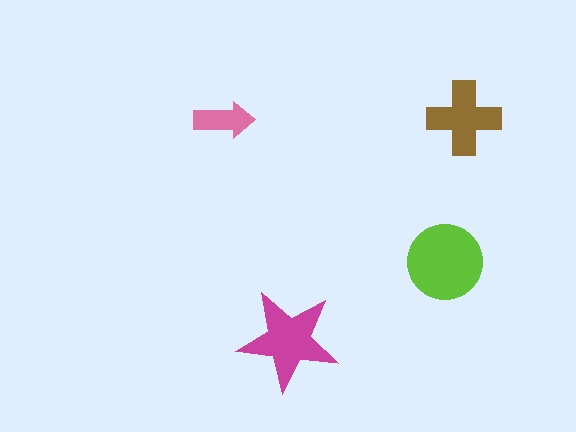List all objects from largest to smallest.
The lime circle, the magenta star, the brown cross, the pink arrow.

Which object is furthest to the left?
The pink arrow is leftmost.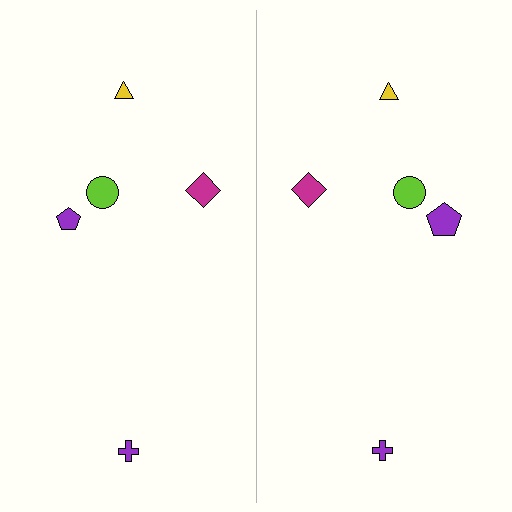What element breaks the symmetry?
The purple pentagon on the right side has a different size than its mirror counterpart.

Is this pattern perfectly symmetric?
No, the pattern is not perfectly symmetric. The purple pentagon on the right side has a different size than its mirror counterpart.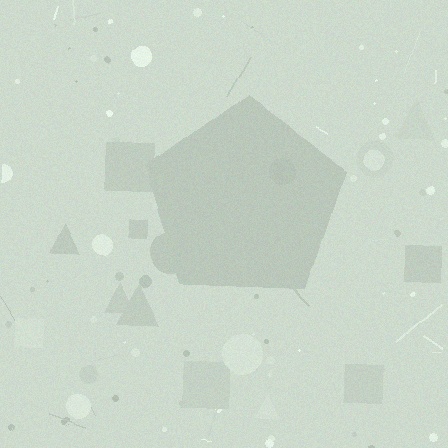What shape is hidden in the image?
A pentagon is hidden in the image.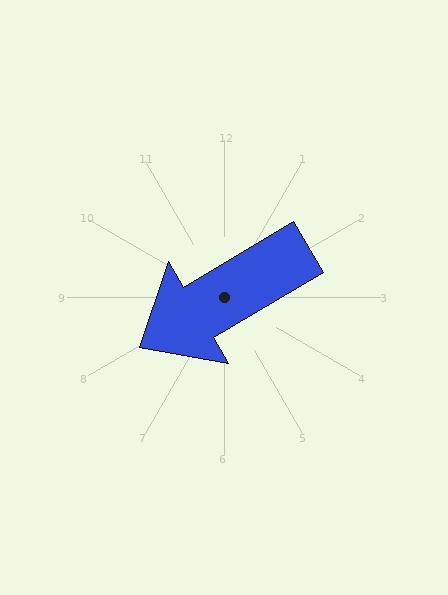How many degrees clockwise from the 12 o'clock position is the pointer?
Approximately 239 degrees.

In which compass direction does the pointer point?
Southwest.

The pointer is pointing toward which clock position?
Roughly 8 o'clock.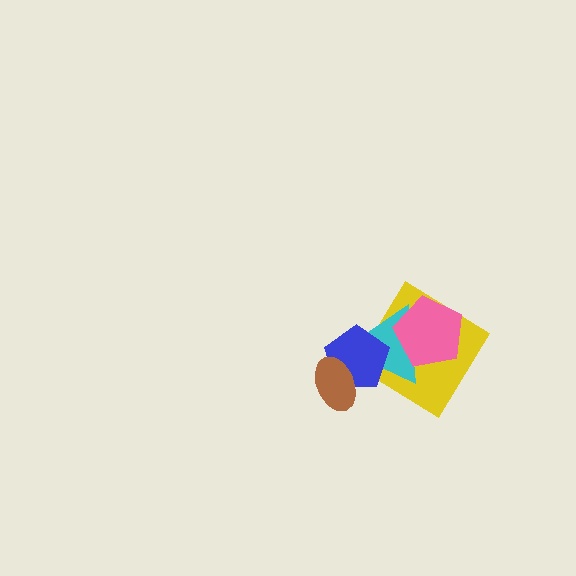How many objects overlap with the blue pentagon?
3 objects overlap with the blue pentagon.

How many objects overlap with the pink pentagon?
2 objects overlap with the pink pentagon.